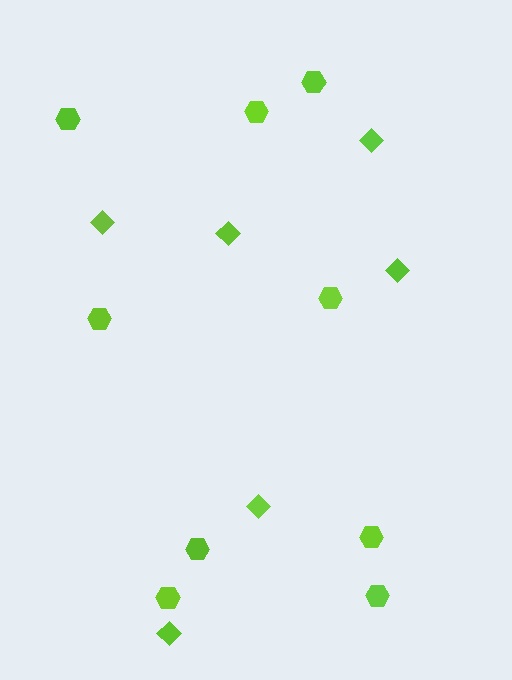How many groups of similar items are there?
There are 2 groups: one group of hexagons (9) and one group of diamonds (6).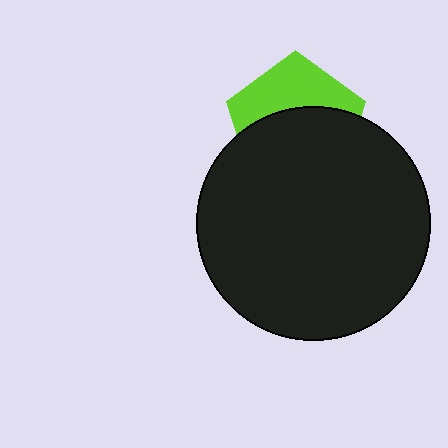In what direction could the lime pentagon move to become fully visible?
The lime pentagon could move up. That would shift it out from behind the black circle entirely.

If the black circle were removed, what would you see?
You would see the complete lime pentagon.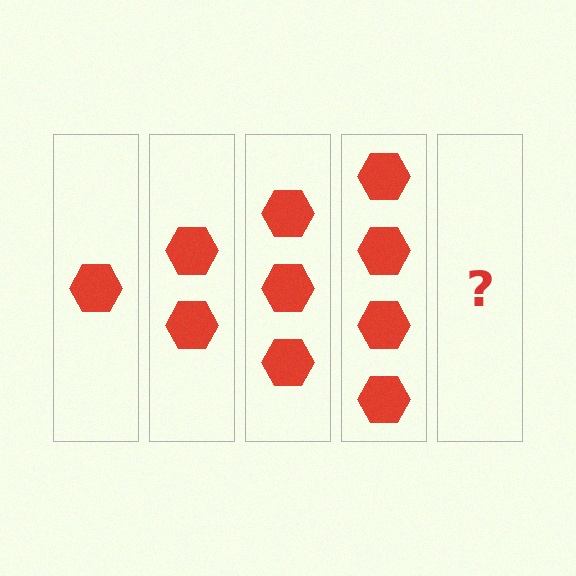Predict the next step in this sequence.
The next step is 5 hexagons.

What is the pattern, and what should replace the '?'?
The pattern is that each step adds one more hexagon. The '?' should be 5 hexagons.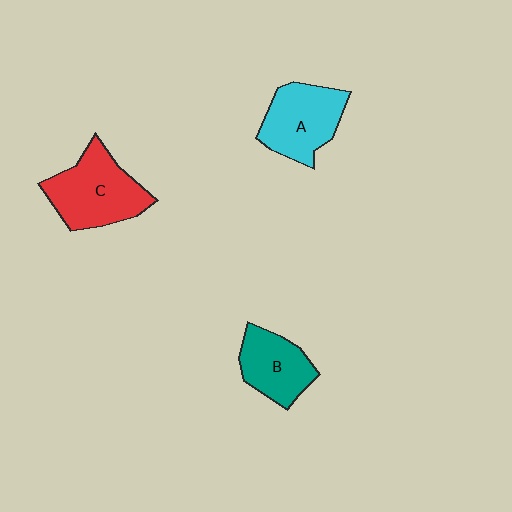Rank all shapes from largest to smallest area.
From largest to smallest: C (red), A (cyan), B (teal).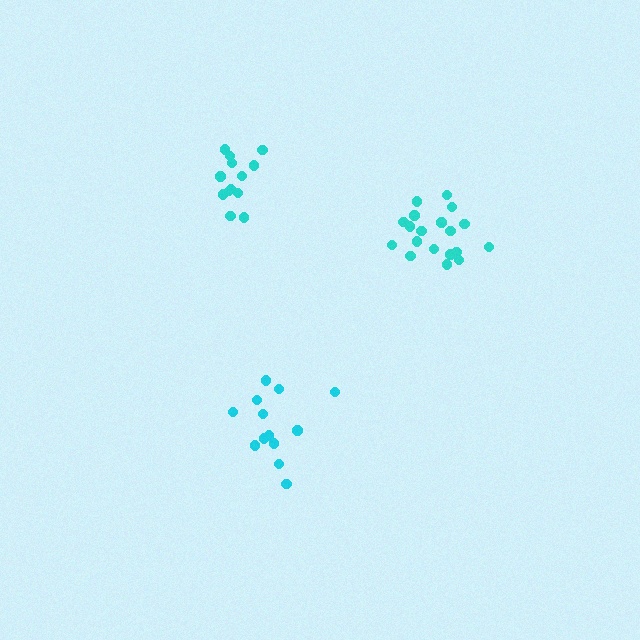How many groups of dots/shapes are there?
There are 3 groups.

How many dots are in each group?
Group 1: 13 dots, Group 2: 13 dots, Group 3: 19 dots (45 total).